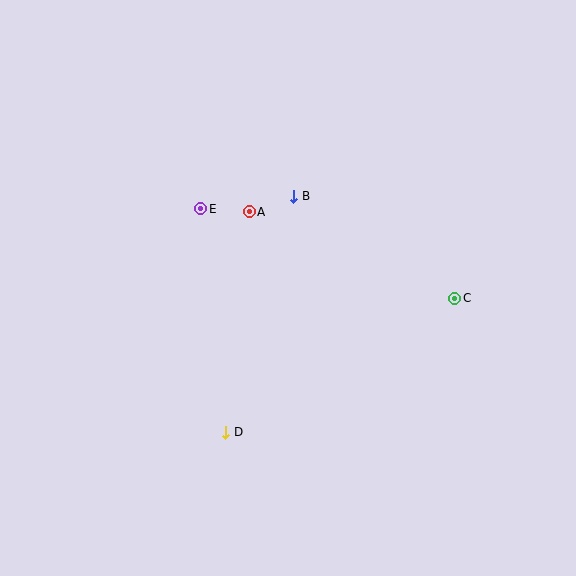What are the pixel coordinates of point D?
Point D is at (226, 432).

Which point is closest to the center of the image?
Point A at (249, 212) is closest to the center.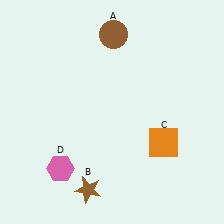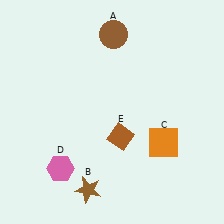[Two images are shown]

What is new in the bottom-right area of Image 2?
A brown diamond (E) was added in the bottom-right area of Image 2.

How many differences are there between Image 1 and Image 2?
There is 1 difference between the two images.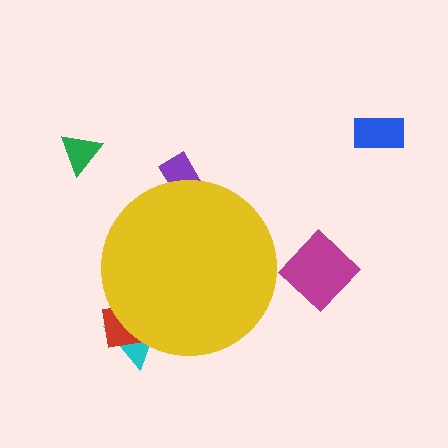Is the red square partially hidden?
Yes, the red square is partially hidden behind the yellow circle.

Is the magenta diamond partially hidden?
No, the magenta diamond is fully visible.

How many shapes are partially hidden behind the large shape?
3 shapes are partially hidden.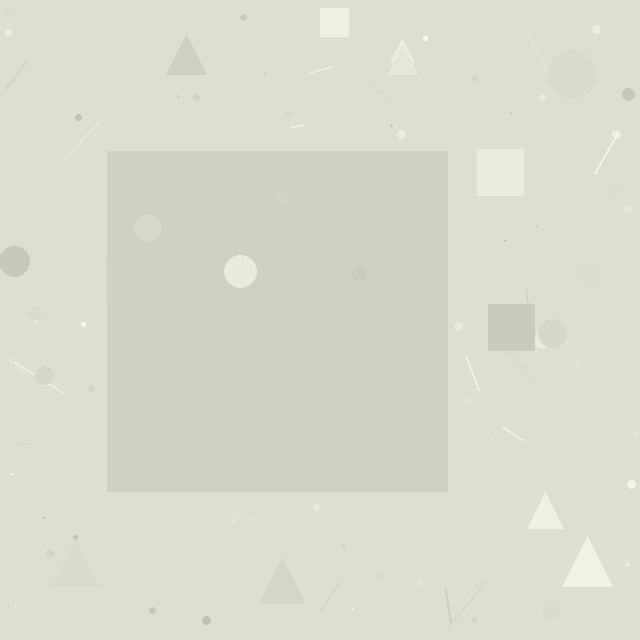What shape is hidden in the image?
A square is hidden in the image.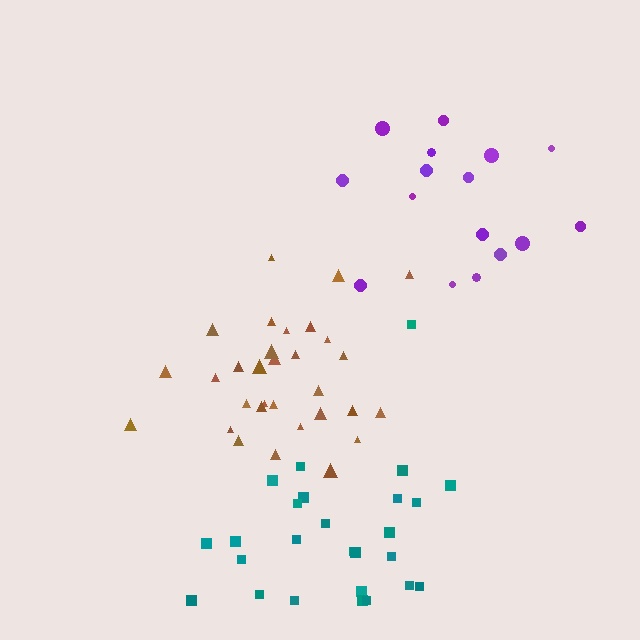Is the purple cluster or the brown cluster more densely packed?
Brown.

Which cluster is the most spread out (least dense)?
Purple.